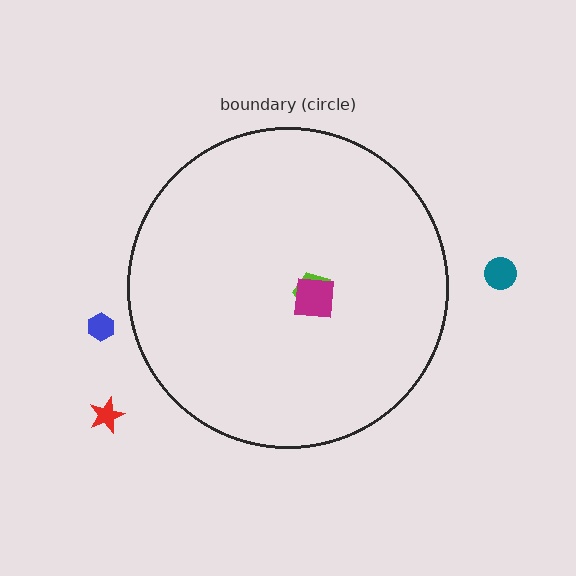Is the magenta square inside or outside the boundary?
Inside.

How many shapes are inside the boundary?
2 inside, 3 outside.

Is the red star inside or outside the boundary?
Outside.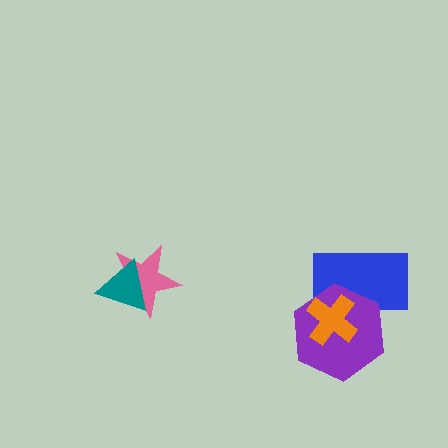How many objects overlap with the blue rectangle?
2 objects overlap with the blue rectangle.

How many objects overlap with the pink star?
1 object overlaps with the pink star.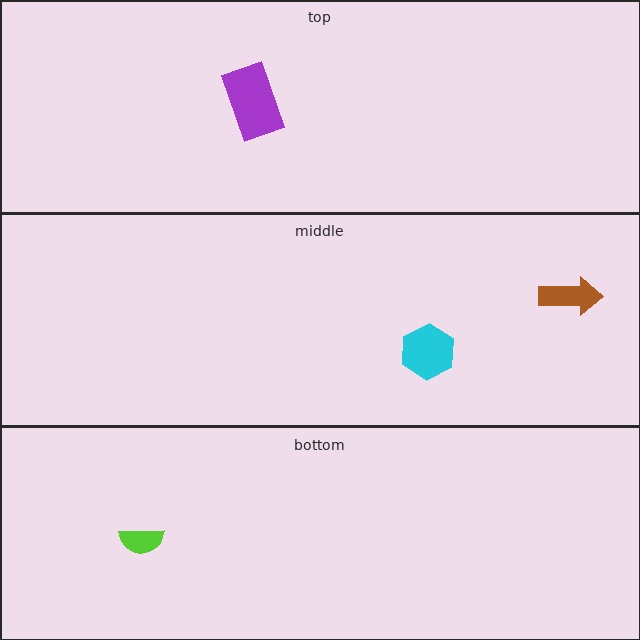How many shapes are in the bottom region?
1.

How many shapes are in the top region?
1.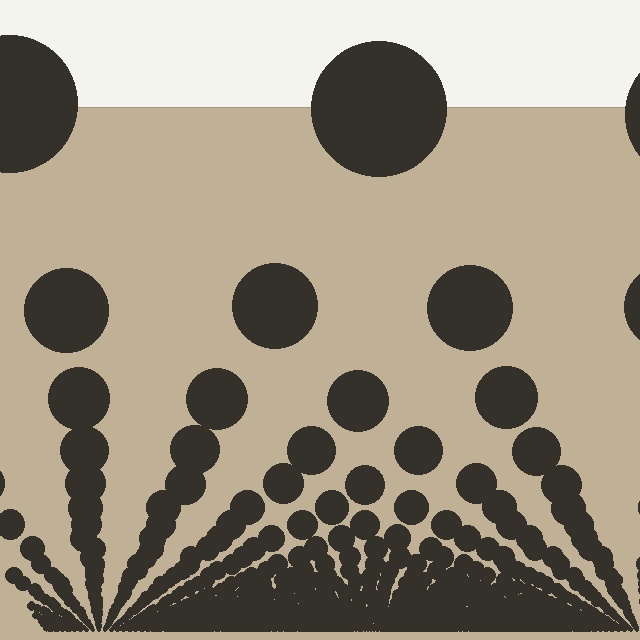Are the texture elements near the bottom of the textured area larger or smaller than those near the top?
Smaller. The gradient is inverted — elements near the bottom are smaller and denser.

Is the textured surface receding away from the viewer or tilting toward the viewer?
The surface appears to tilt toward the viewer. Texture elements get larger and sparser toward the top.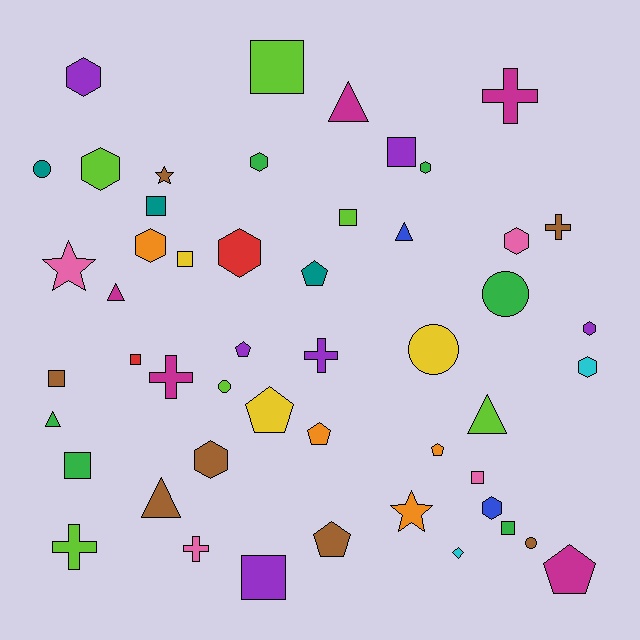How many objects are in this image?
There are 50 objects.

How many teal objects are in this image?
There are 3 teal objects.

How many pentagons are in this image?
There are 7 pentagons.